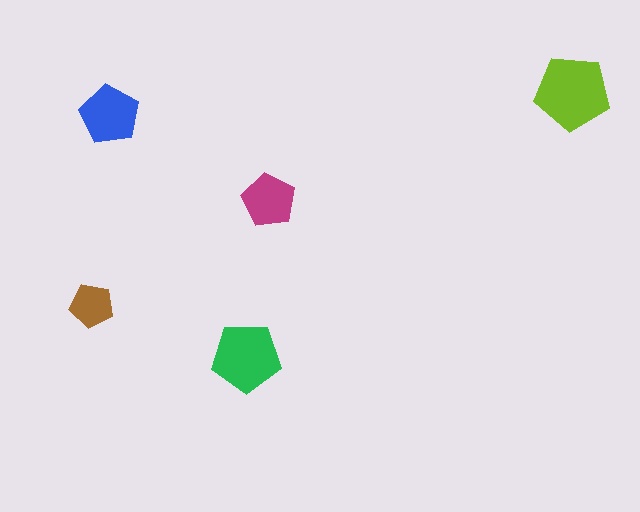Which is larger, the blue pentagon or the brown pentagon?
The blue one.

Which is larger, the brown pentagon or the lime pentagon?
The lime one.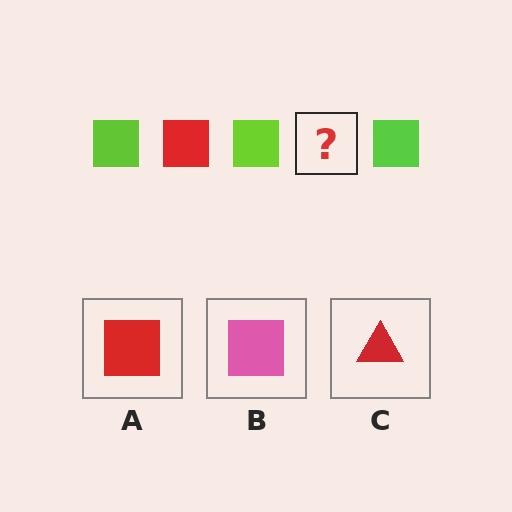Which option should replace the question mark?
Option A.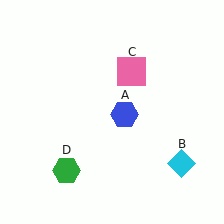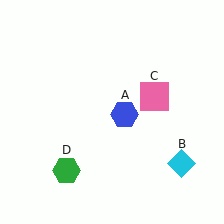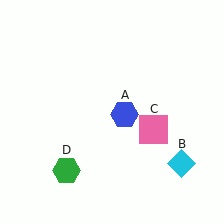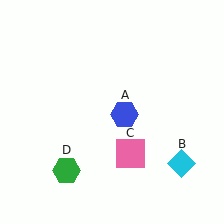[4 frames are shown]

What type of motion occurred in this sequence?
The pink square (object C) rotated clockwise around the center of the scene.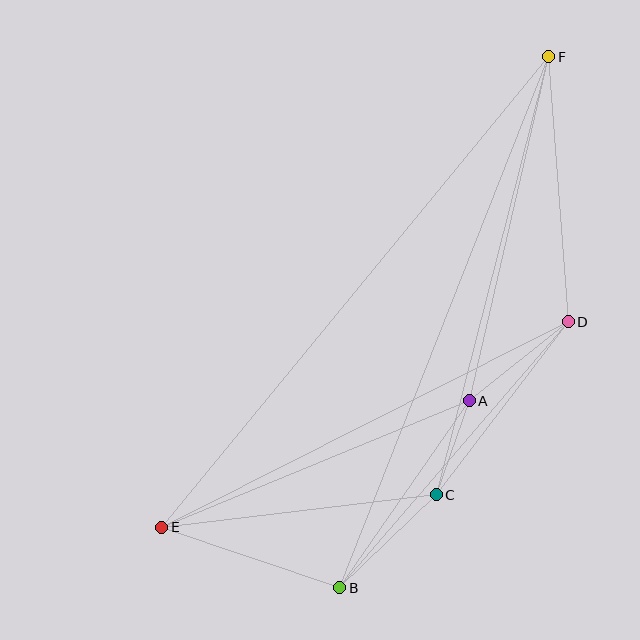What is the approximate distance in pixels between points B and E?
The distance between B and E is approximately 188 pixels.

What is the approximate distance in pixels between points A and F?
The distance between A and F is approximately 353 pixels.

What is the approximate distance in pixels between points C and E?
The distance between C and E is approximately 277 pixels.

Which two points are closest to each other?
Points A and C are closest to each other.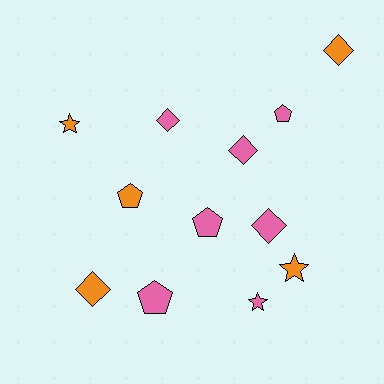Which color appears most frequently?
Pink, with 7 objects.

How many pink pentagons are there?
There are 3 pink pentagons.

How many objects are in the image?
There are 12 objects.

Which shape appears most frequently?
Diamond, with 5 objects.